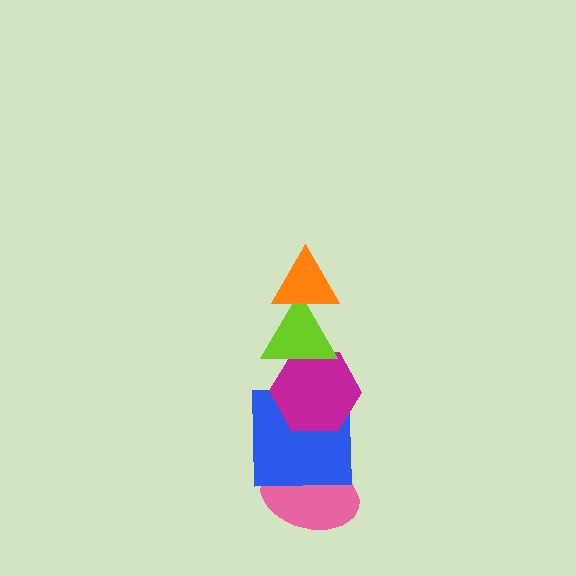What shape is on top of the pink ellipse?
The blue square is on top of the pink ellipse.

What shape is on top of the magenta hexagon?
The lime triangle is on top of the magenta hexagon.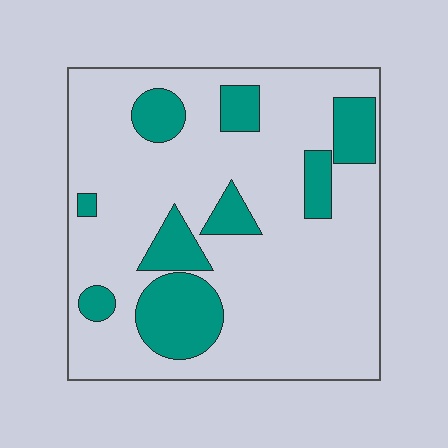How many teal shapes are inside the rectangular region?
9.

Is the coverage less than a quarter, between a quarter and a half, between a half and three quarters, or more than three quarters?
Less than a quarter.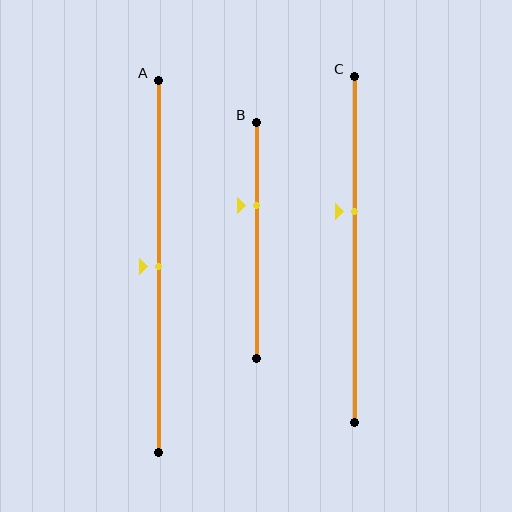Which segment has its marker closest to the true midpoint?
Segment A has its marker closest to the true midpoint.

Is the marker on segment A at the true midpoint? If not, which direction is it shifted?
Yes, the marker on segment A is at the true midpoint.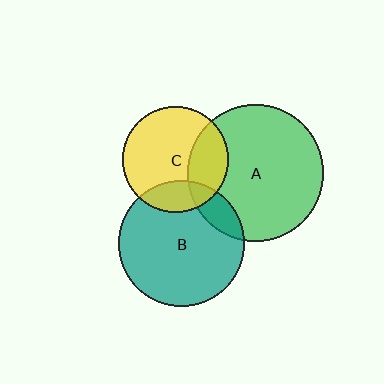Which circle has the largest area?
Circle A (green).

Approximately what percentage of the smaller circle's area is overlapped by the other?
Approximately 15%.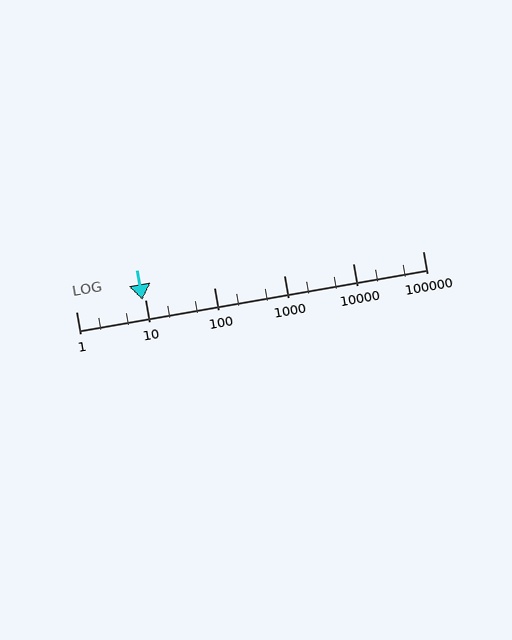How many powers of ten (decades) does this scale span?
The scale spans 5 decades, from 1 to 100000.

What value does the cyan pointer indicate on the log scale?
The pointer indicates approximately 9.2.